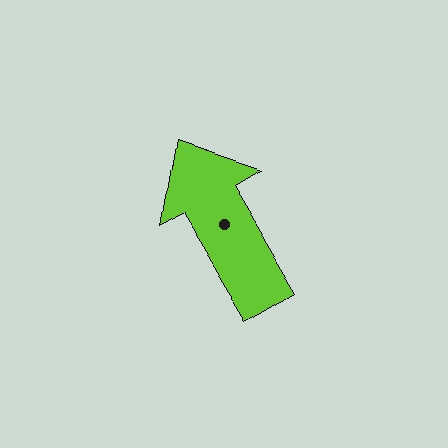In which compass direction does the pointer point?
Northwest.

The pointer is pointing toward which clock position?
Roughly 11 o'clock.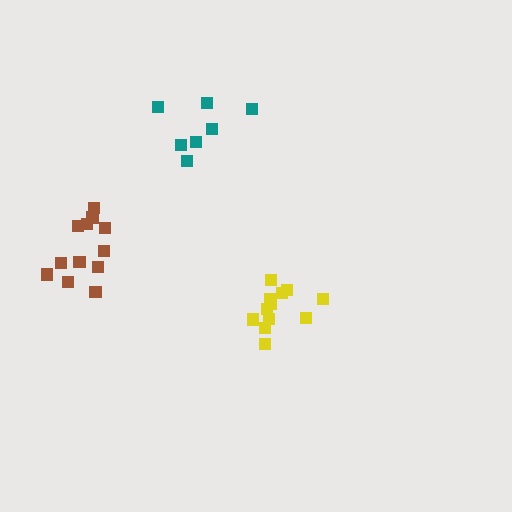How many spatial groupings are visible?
There are 3 spatial groupings.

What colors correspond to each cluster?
The clusters are colored: yellow, brown, teal.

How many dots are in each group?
Group 1: 12 dots, Group 2: 12 dots, Group 3: 7 dots (31 total).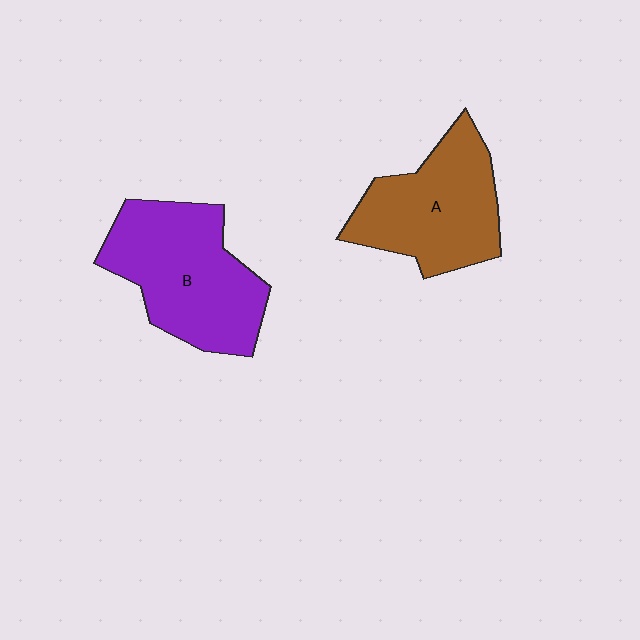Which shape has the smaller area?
Shape A (brown).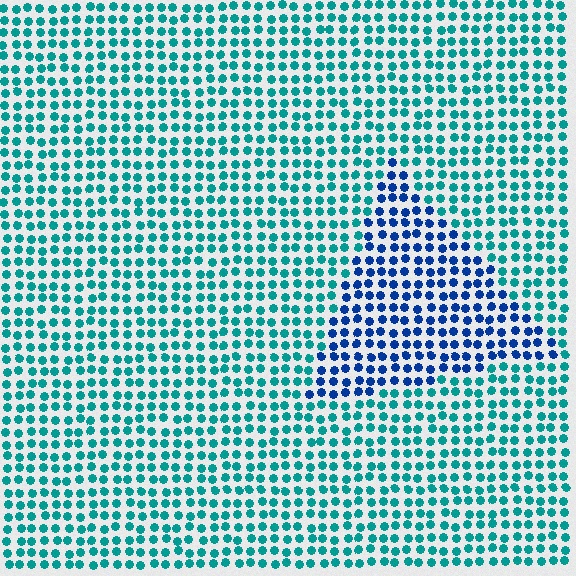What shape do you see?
I see a triangle.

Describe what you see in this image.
The image is filled with small teal elements in a uniform arrangement. A triangle-shaped region is visible where the elements are tinted to a slightly different hue, forming a subtle color boundary.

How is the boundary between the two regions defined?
The boundary is defined purely by a slight shift in hue (about 43 degrees). Spacing, size, and orientation are identical on both sides.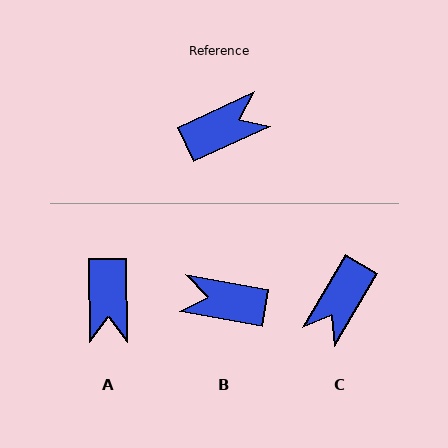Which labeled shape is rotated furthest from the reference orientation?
C, about 145 degrees away.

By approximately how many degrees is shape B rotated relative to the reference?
Approximately 145 degrees counter-clockwise.